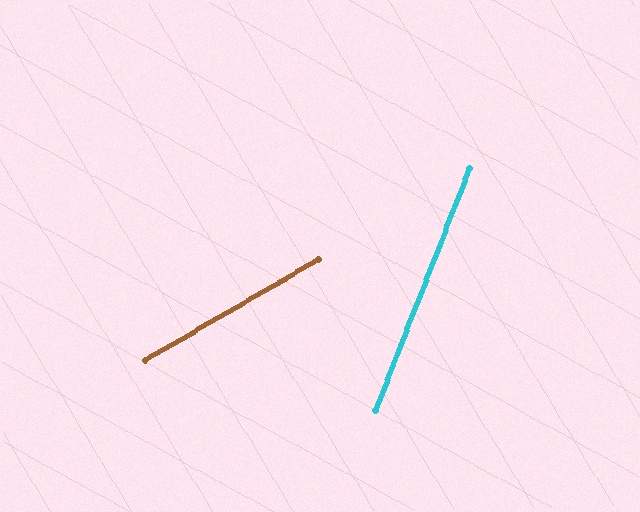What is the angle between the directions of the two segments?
Approximately 39 degrees.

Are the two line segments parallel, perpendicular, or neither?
Neither parallel nor perpendicular — they differ by about 39°.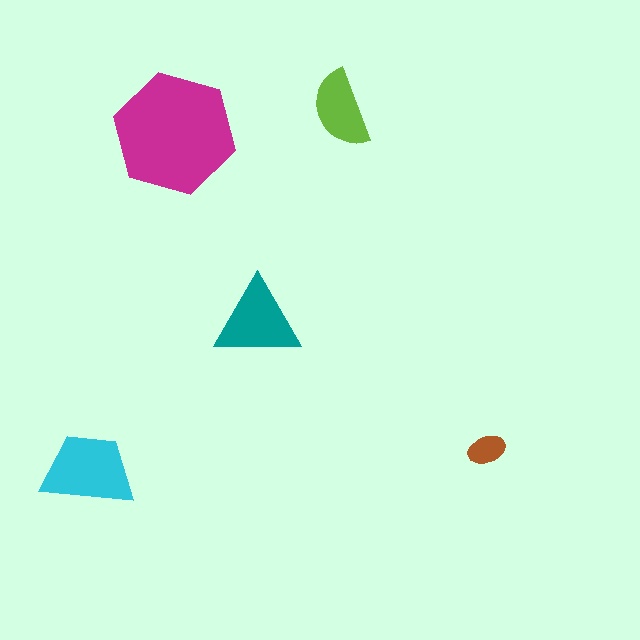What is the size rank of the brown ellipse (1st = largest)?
5th.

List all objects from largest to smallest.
The magenta hexagon, the cyan trapezoid, the teal triangle, the lime semicircle, the brown ellipse.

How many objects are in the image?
There are 5 objects in the image.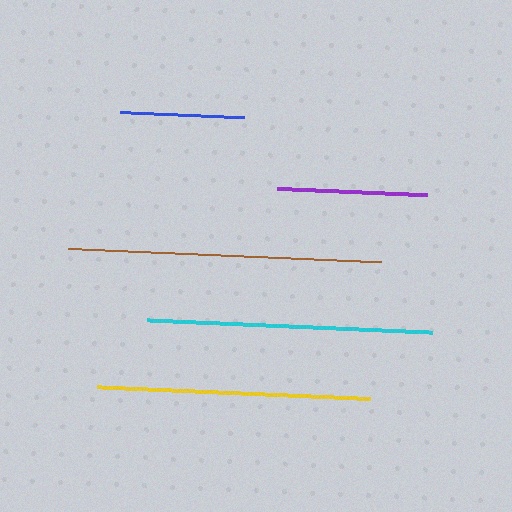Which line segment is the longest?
The brown line is the longest at approximately 312 pixels.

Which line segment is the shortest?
The blue line is the shortest at approximately 124 pixels.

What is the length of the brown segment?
The brown segment is approximately 312 pixels long.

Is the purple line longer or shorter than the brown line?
The brown line is longer than the purple line.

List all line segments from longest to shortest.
From longest to shortest: brown, cyan, yellow, purple, blue.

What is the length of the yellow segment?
The yellow segment is approximately 273 pixels long.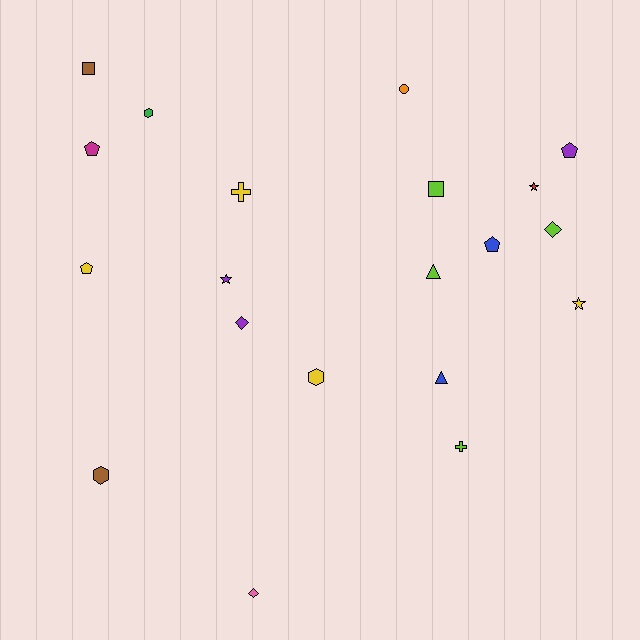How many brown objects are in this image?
There are 2 brown objects.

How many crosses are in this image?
There are 2 crosses.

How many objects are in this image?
There are 20 objects.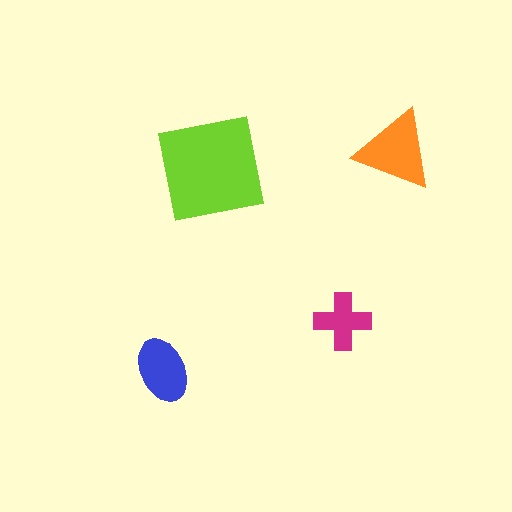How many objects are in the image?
There are 4 objects in the image.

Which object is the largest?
The lime square.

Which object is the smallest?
The magenta cross.